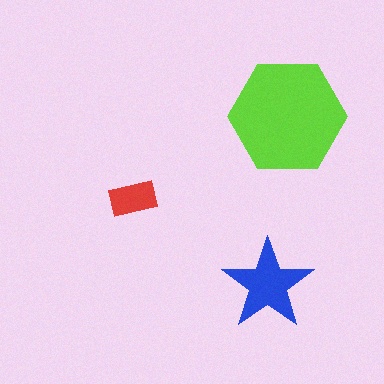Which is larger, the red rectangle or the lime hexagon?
The lime hexagon.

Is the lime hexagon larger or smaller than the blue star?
Larger.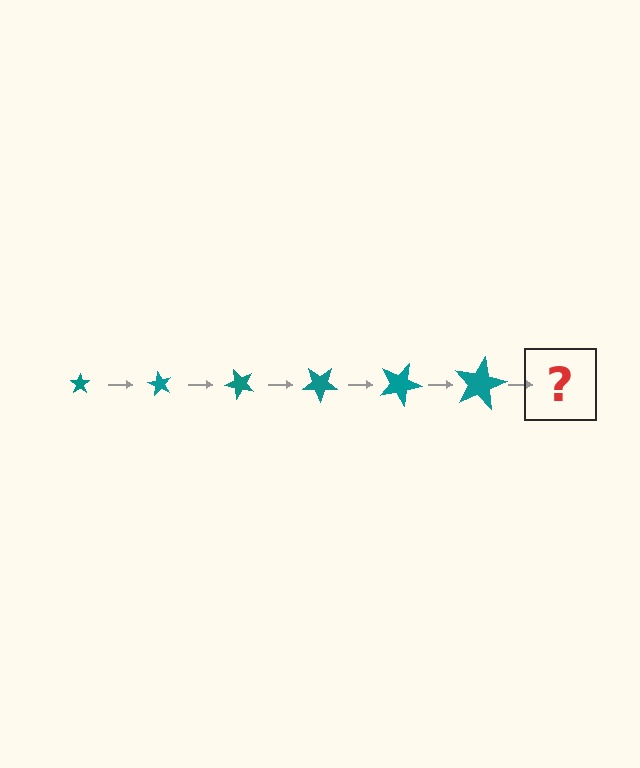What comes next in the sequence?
The next element should be a star, larger than the previous one and rotated 360 degrees from the start.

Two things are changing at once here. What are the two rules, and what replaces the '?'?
The two rules are that the star grows larger each step and it rotates 60 degrees each step. The '?' should be a star, larger than the previous one and rotated 360 degrees from the start.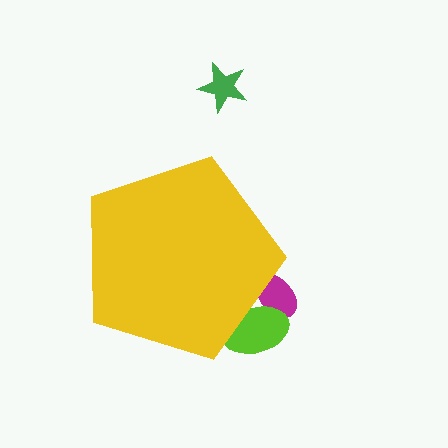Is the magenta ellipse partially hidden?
Yes, the magenta ellipse is partially hidden behind the yellow pentagon.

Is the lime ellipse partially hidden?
Yes, the lime ellipse is partially hidden behind the yellow pentagon.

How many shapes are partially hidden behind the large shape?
2 shapes are partially hidden.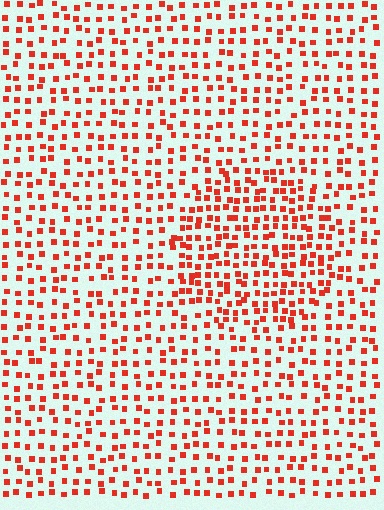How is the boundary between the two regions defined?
The boundary is defined by a change in element density (approximately 1.6x ratio). All elements are the same color, size, and shape.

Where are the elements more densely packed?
The elements are more densely packed inside the circle boundary.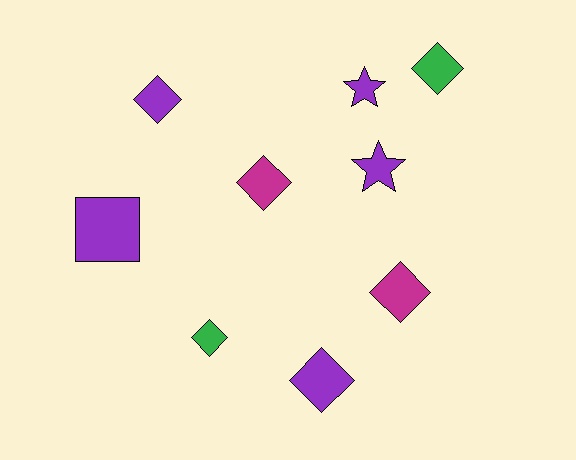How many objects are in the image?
There are 9 objects.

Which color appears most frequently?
Purple, with 5 objects.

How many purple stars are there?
There are 2 purple stars.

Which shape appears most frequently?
Diamond, with 6 objects.